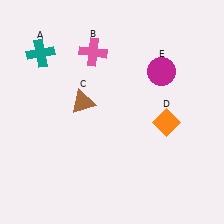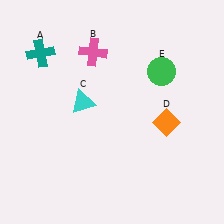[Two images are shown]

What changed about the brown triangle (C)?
In Image 1, C is brown. In Image 2, it changed to cyan.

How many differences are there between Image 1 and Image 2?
There are 2 differences between the two images.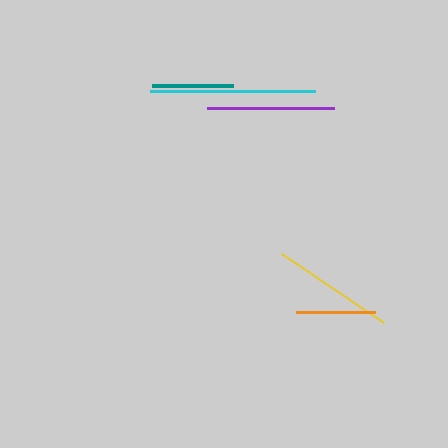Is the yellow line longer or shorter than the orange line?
The yellow line is longer than the orange line.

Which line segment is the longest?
The cyan line is the longest at approximately 166 pixels.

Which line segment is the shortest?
The orange line is the shortest at approximately 79 pixels.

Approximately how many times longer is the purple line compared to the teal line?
The purple line is approximately 1.6 times the length of the teal line.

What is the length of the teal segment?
The teal segment is approximately 80 pixels long.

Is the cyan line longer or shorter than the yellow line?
The cyan line is longer than the yellow line.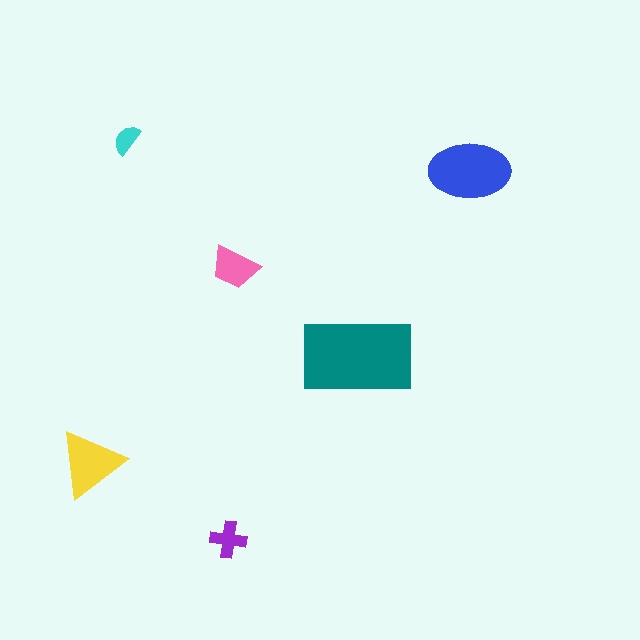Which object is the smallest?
The cyan semicircle.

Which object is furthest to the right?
The blue ellipse is rightmost.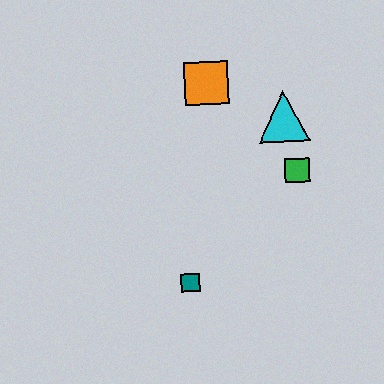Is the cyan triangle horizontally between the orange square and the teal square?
No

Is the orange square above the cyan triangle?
Yes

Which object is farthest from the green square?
The teal square is farthest from the green square.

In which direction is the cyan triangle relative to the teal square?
The cyan triangle is above the teal square.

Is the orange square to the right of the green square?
No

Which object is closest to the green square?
The cyan triangle is closest to the green square.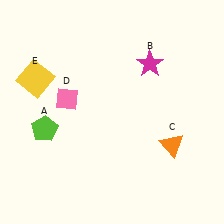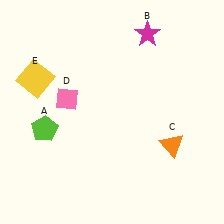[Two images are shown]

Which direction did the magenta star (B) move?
The magenta star (B) moved up.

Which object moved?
The magenta star (B) moved up.